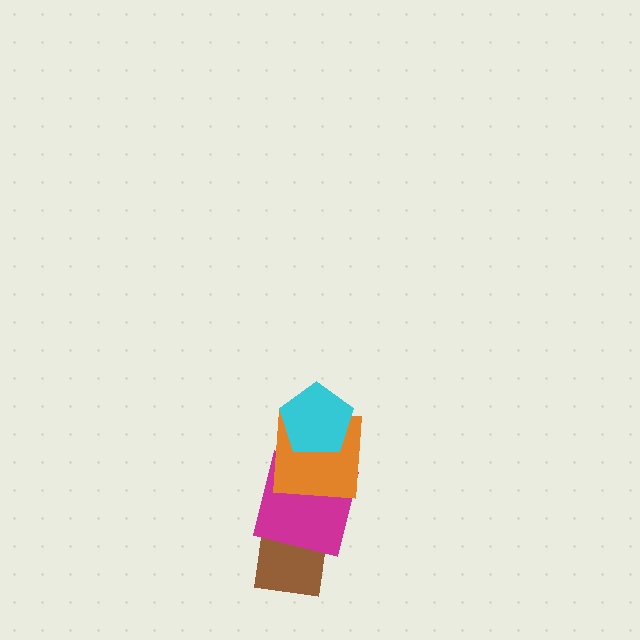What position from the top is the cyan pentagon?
The cyan pentagon is 1st from the top.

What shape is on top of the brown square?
The magenta square is on top of the brown square.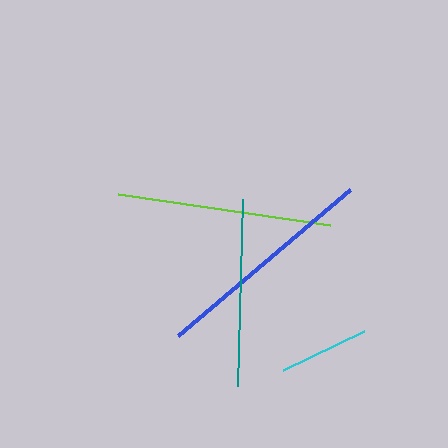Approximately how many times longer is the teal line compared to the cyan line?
The teal line is approximately 2.1 times the length of the cyan line.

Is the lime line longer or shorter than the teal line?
The lime line is longer than the teal line.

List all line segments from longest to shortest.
From longest to shortest: blue, lime, teal, cyan.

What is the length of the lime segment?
The lime segment is approximately 214 pixels long.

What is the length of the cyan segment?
The cyan segment is approximately 90 pixels long.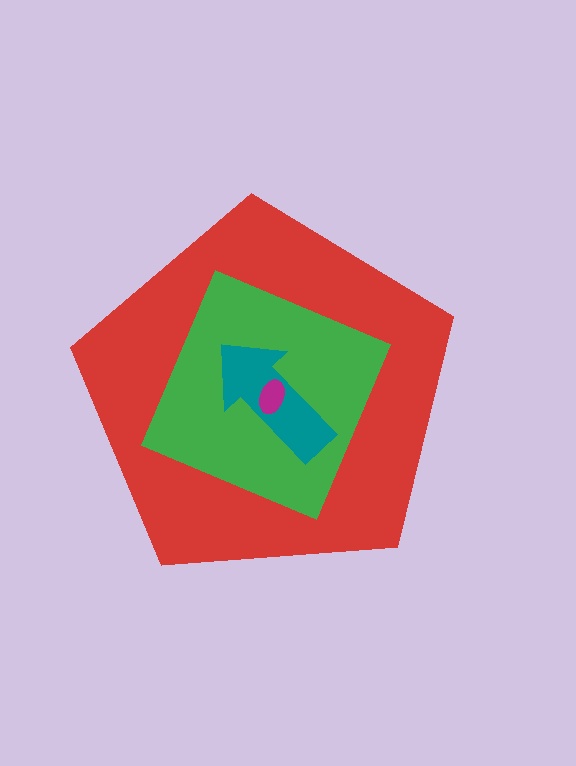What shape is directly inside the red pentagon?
The green square.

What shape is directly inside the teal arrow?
The magenta ellipse.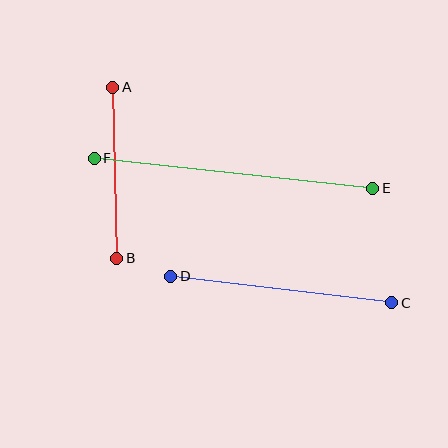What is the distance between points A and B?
The distance is approximately 171 pixels.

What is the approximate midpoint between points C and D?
The midpoint is at approximately (281, 290) pixels.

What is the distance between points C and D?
The distance is approximately 223 pixels.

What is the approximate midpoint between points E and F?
The midpoint is at approximately (233, 173) pixels.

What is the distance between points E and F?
The distance is approximately 280 pixels.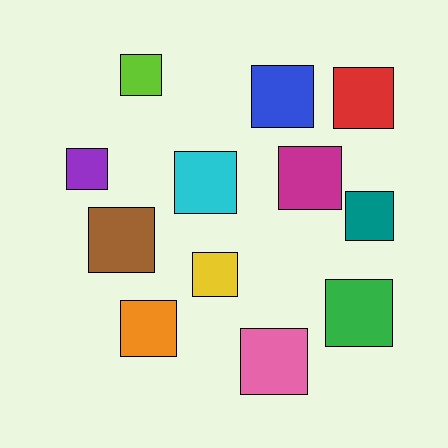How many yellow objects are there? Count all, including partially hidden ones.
There is 1 yellow object.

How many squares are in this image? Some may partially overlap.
There are 12 squares.